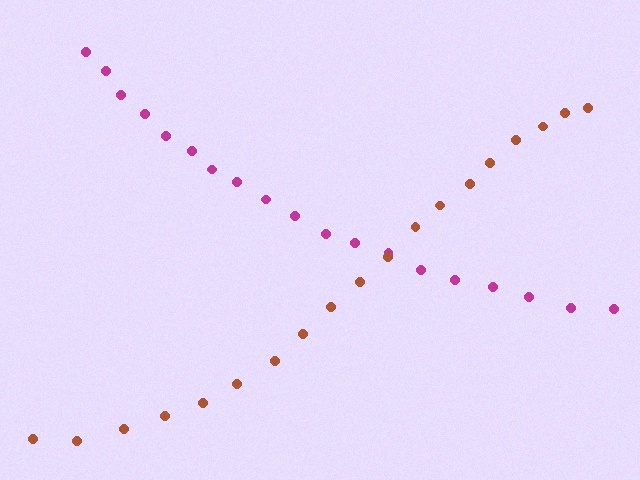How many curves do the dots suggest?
There are 2 distinct paths.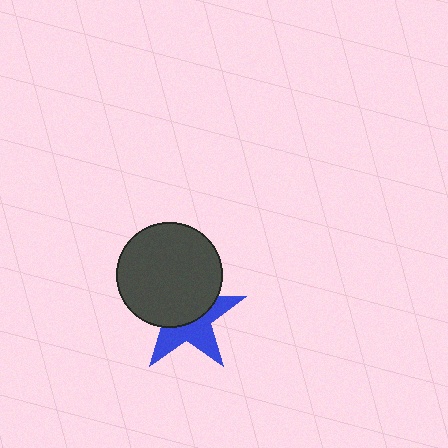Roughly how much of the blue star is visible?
About half of it is visible (roughly 46%).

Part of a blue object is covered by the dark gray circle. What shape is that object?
It is a star.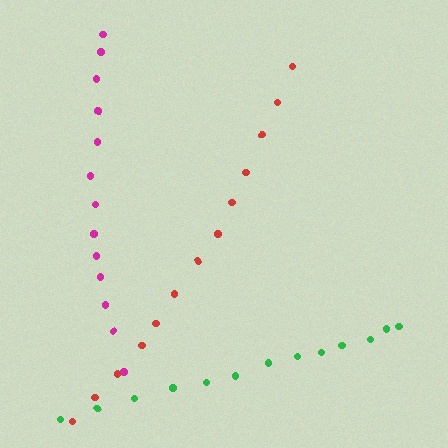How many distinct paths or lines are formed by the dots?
There are 3 distinct paths.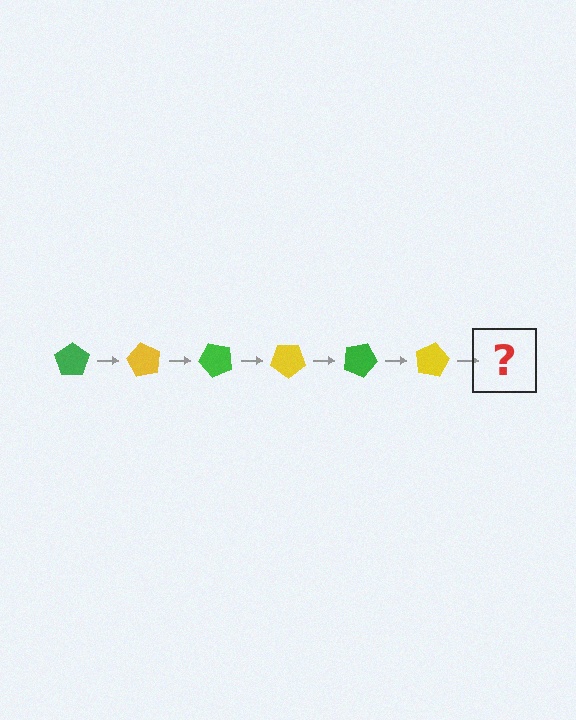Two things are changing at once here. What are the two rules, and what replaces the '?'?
The two rules are that it rotates 60 degrees each step and the color cycles through green and yellow. The '?' should be a green pentagon, rotated 360 degrees from the start.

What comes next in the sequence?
The next element should be a green pentagon, rotated 360 degrees from the start.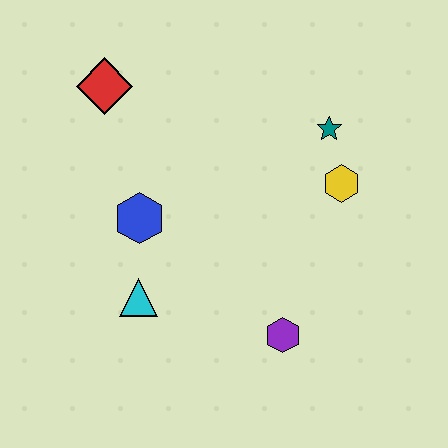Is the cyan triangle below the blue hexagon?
Yes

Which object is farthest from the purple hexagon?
The red diamond is farthest from the purple hexagon.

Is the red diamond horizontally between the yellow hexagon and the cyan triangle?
No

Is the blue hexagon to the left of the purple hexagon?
Yes